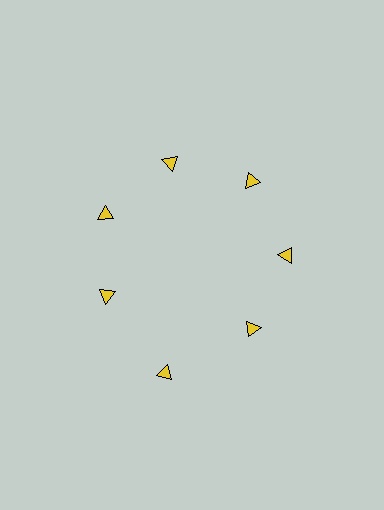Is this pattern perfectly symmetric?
No. The 7 yellow triangles are arranged in a ring, but one element near the 6 o'clock position is pushed outward from the center, breaking the 7-fold rotational symmetry.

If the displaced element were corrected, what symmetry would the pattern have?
It would have 7-fold rotational symmetry — the pattern would map onto itself every 51 degrees.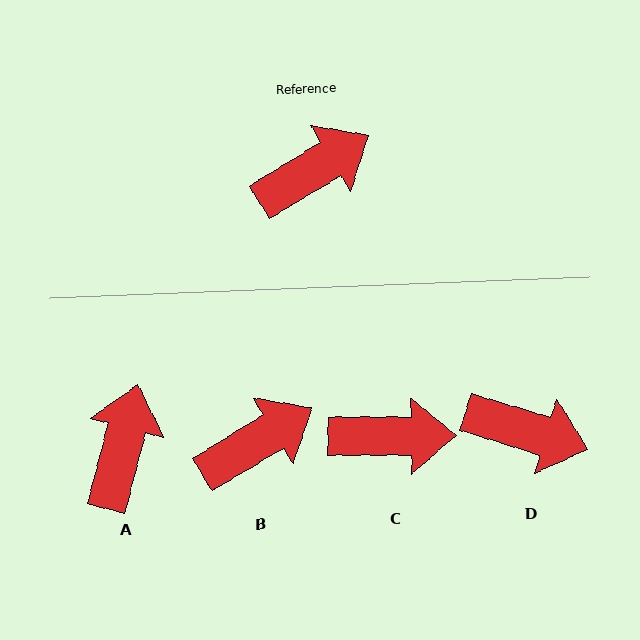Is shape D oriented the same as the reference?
No, it is off by about 48 degrees.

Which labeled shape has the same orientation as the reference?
B.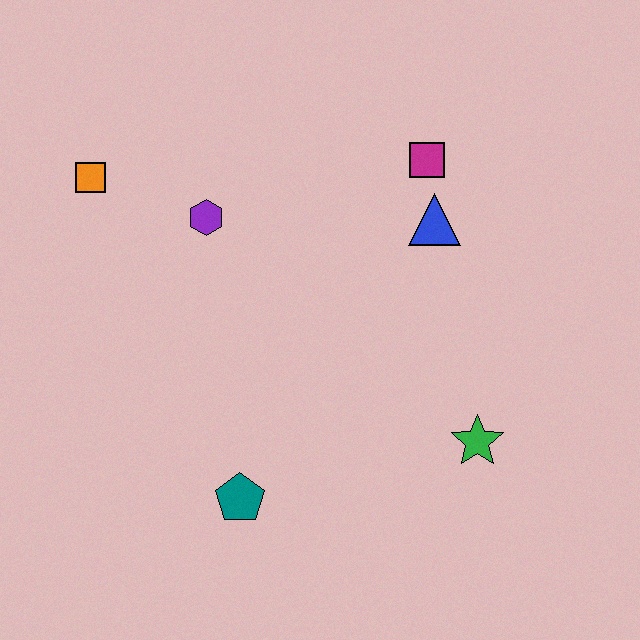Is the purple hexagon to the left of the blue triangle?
Yes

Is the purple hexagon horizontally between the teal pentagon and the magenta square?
No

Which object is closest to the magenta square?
The blue triangle is closest to the magenta square.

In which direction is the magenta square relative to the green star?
The magenta square is above the green star.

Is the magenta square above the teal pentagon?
Yes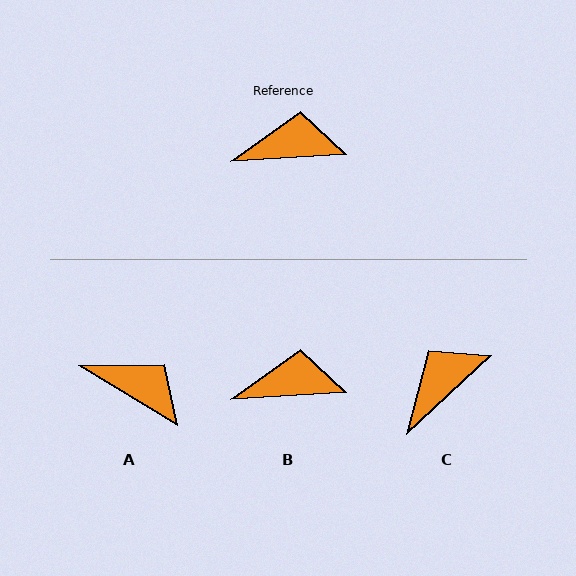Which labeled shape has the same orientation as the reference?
B.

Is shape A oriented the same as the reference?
No, it is off by about 34 degrees.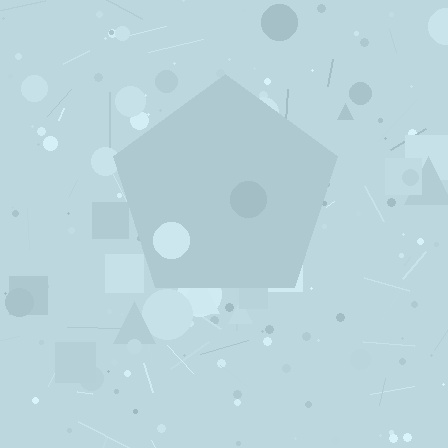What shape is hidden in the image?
A pentagon is hidden in the image.